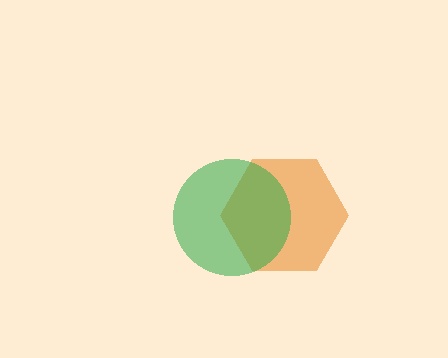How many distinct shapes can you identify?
There are 2 distinct shapes: an orange hexagon, a green circle.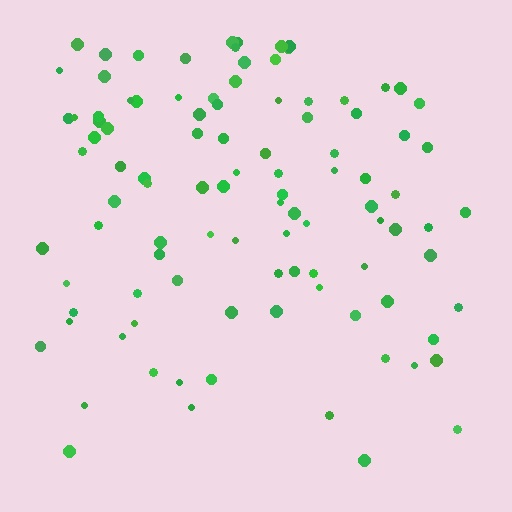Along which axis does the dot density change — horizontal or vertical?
Vertical.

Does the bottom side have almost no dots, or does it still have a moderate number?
Still a moderate number, just noticeably fewer than the top.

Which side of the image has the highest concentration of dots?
The top.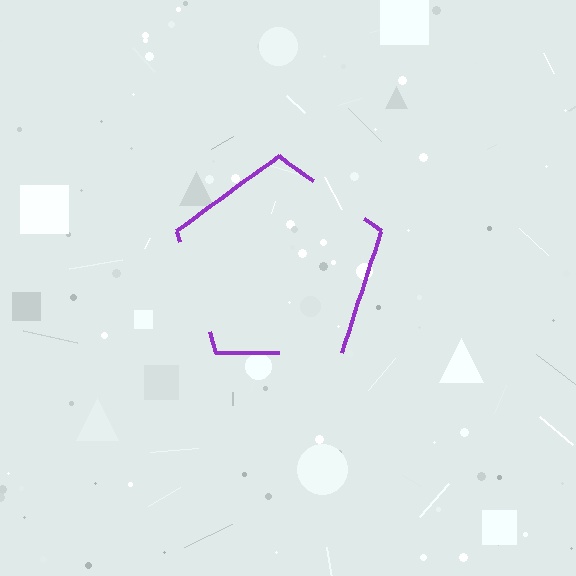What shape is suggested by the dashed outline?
The dashed outline suggests a pentagon.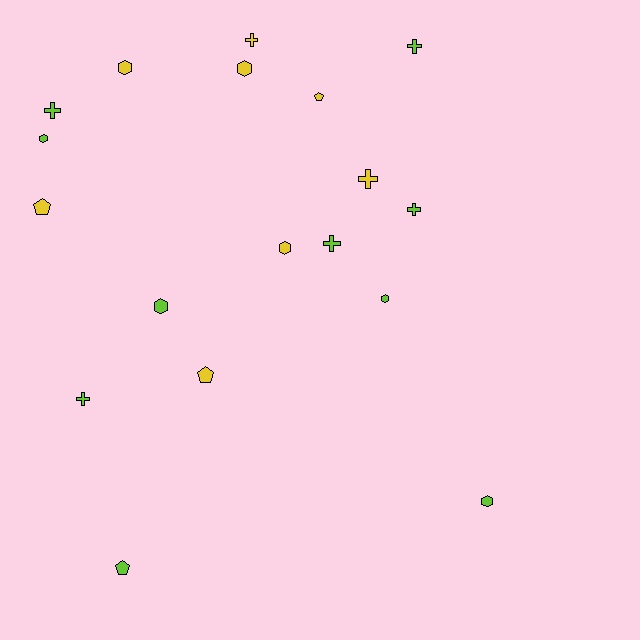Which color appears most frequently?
Lime, with 10 objects.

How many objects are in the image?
There are 18 objects.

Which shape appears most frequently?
Hexagon, with 7 objects.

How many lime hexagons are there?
There are 4 lime hexagons.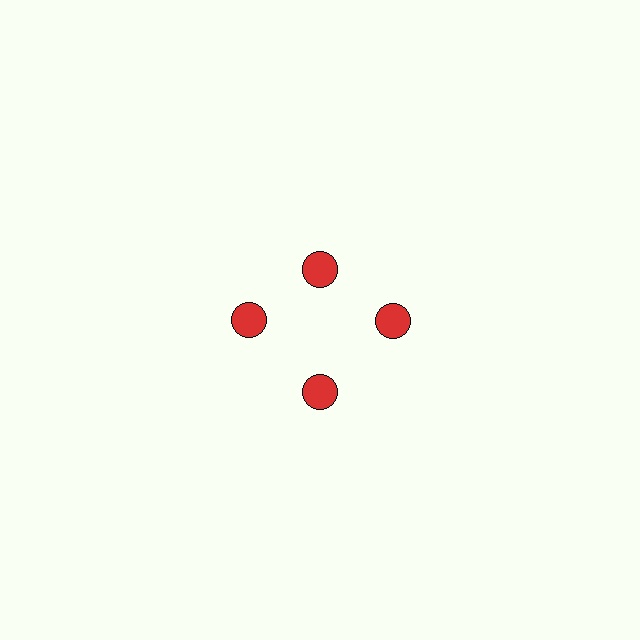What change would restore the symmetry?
The symmetry would be restored by moving it outward, back onto the ring so that all 4 circles sit at equal angles and equal distance from the center.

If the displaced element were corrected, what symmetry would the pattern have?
It would have 4-fold rotational symmetry — the pattern would map onto itself every 90 degrees.